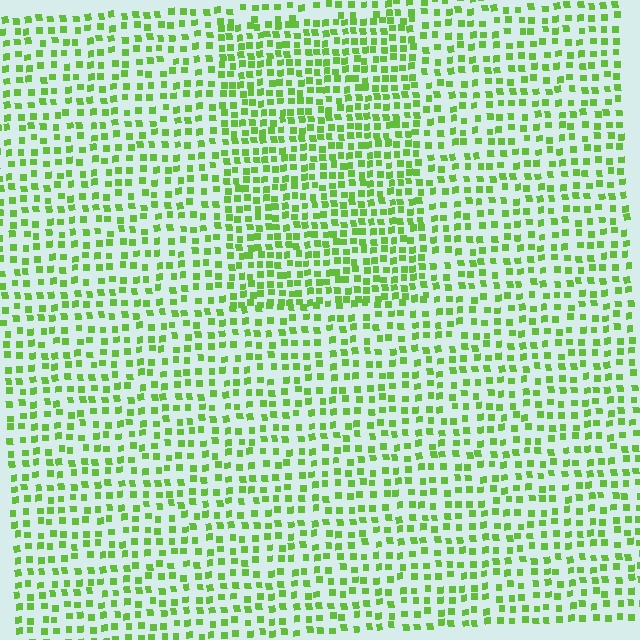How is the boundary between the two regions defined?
The boundary is defined by a change in element density (approximately 1.6x ratio). All elements are the same color, size, and shape.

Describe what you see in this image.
The image contains small lime elements arranged at two different densities. A rectangle-shaped region is visible where the elements are more densely packed than the surrounding area.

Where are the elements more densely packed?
The elements are more densely packed inside the rectangle boundary.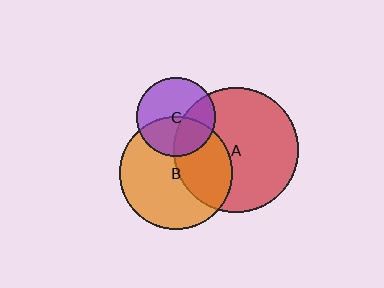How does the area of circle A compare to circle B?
Approximately 1.2 times.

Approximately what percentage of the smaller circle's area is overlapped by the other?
Approximately 45%.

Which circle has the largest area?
Circle A (red).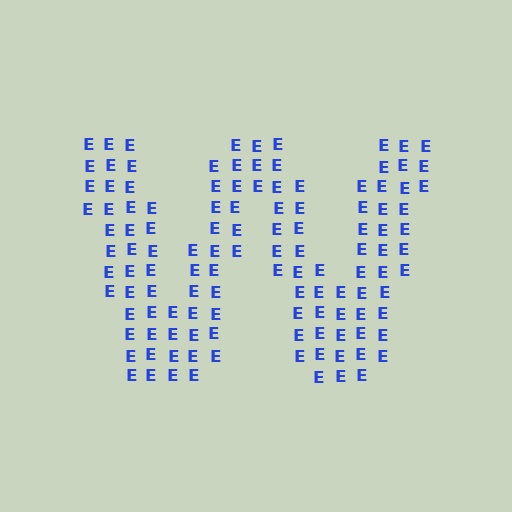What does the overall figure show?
The overall figure shows the letter W.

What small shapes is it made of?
It is made of small letter E's.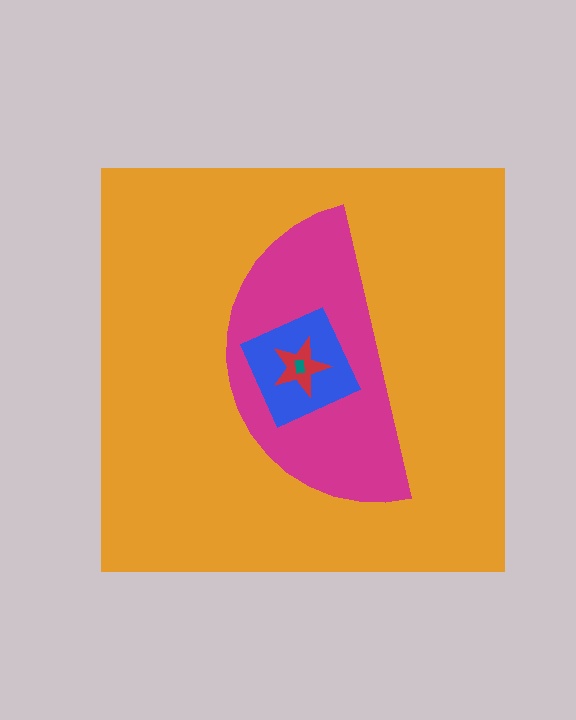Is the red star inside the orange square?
Yes.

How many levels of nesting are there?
5.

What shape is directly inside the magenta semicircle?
The blue diamond.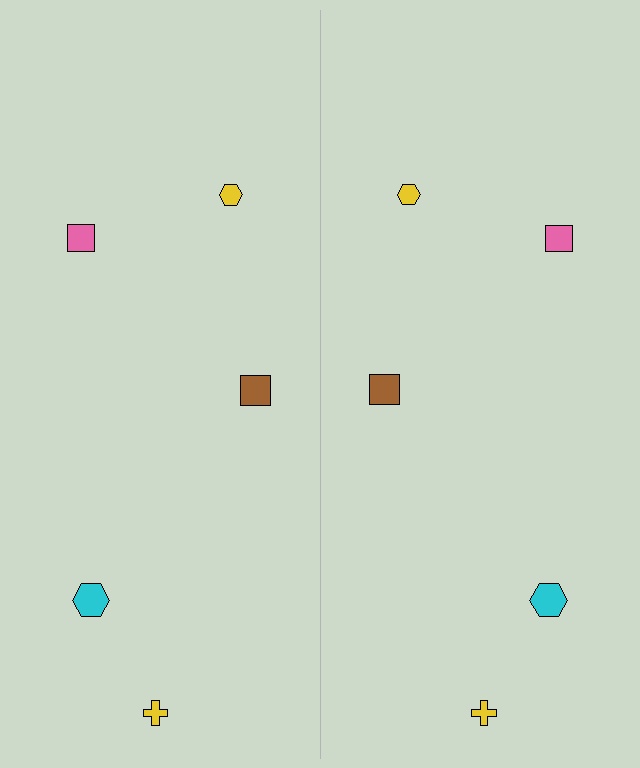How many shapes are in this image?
There are 10 shapes in this image.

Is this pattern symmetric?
Yes, this pattern has bilateral (reflection) symmetry.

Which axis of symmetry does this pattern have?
The pattern has a vertical axis of symmetry running through the center of the image.